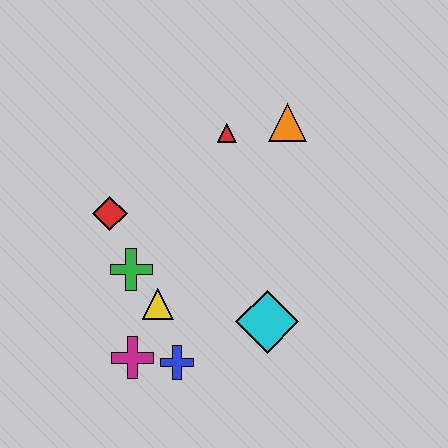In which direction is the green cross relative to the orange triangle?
The green cross is to the left of the orange triangle.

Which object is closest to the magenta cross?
The blue cross is closest to the magenta cross.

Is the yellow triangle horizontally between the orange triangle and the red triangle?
No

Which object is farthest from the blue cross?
The orange triangle is farthest from the blue cross.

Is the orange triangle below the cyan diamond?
No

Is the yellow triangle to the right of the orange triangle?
No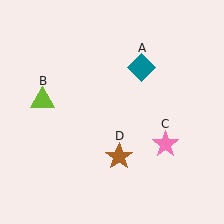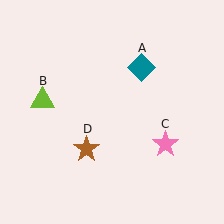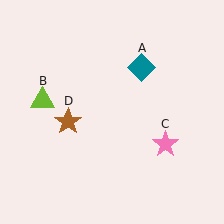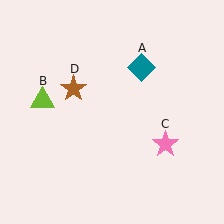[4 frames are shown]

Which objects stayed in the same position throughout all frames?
Teal diamond (object A) and lime triangle (object B) and pink star (object C) remained stationary.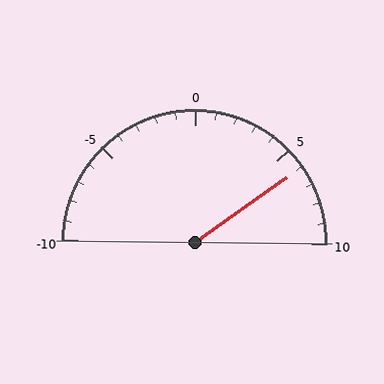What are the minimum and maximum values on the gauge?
The gauge ranges from -10 to 10.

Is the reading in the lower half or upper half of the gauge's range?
The reading is in the upper half of the range (-10 to 10).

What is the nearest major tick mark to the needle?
The nearest major tick mark is 5.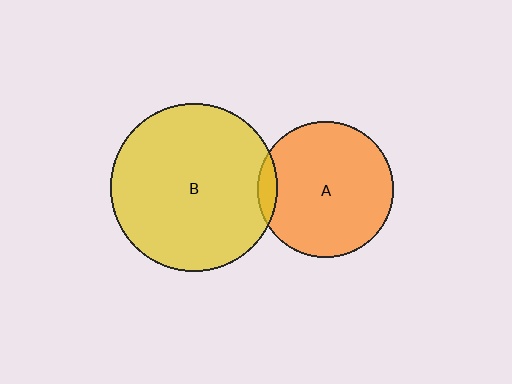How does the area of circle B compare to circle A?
Approximately 1.5 times.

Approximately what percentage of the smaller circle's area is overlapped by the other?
Approximately 5%.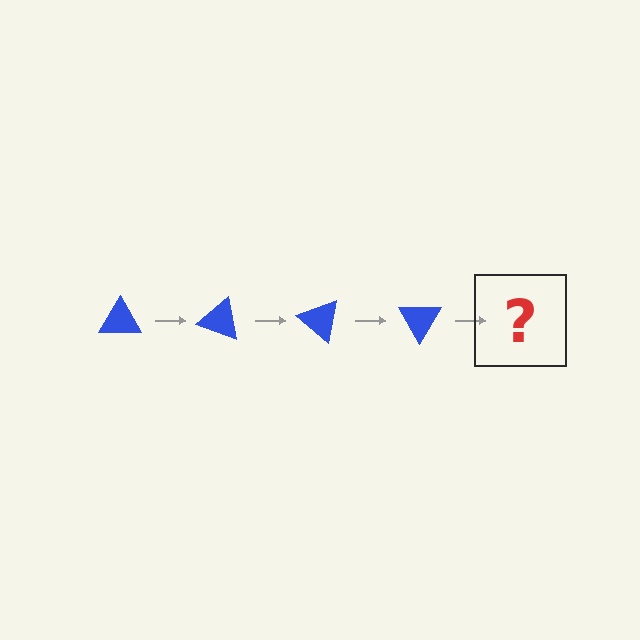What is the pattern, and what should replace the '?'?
The pattern is that the triangle rotates 20 degrees each step. The '?' should be a blue triangle rotated 80 degrees.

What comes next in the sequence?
The next element should be a blue triangle rotated 80 degrees.